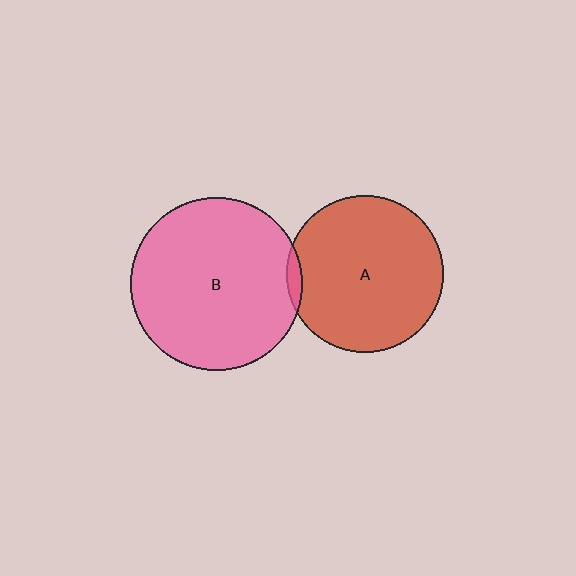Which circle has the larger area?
Circle B (pink).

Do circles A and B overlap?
Yes.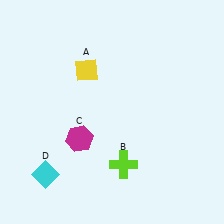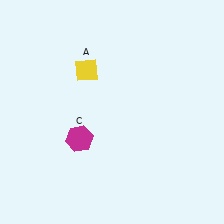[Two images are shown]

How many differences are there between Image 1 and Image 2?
There are 2 differences between the two images.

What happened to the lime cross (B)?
The lime cross (B) was removed in Image 2. It was in the bottom-right area of Image 1.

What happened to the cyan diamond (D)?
The cyan diamond (D) was removed in Image 2. It was in the bottom-left area of Image 1.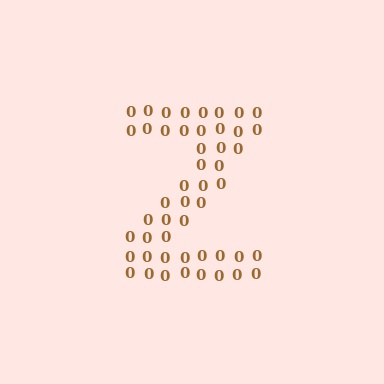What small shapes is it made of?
It is made of small digit 0's.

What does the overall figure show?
The overall figure shows the letter Z.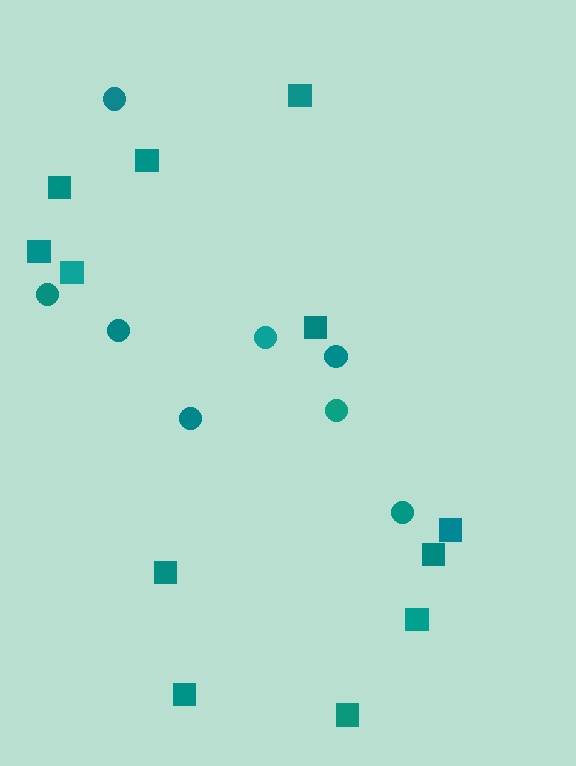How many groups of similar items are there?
There are 2 groups: one group of circles (8) and one group of squares (12).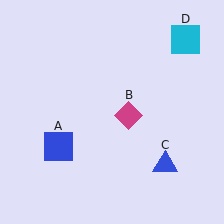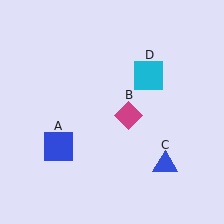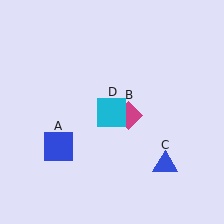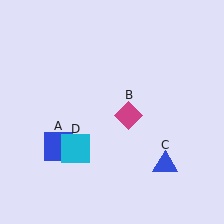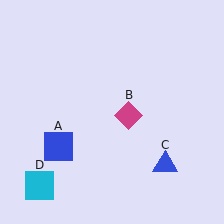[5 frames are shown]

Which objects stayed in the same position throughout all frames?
Blue square (object A) and magenta diamond (object B) and blue triangle (object C) remained stationary.